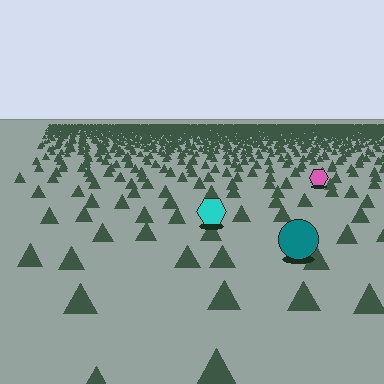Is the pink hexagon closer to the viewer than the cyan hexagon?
No. The cyan hexagon is closer — you can tell from the texture gradient: the ground texture is coarser near it.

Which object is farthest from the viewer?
The pink hexagon is farthest from the viewer. It appears smaller and the ground texture around it is denser.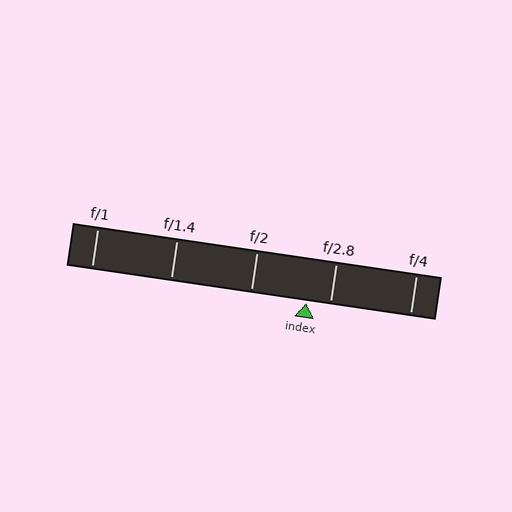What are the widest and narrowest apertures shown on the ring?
The widest aperture shown is f/1 and the narrowest is f/4.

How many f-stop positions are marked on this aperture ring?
There are 5 f-stop positions marked.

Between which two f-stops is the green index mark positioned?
The index mark is between f/2 and f/2.8.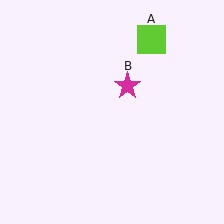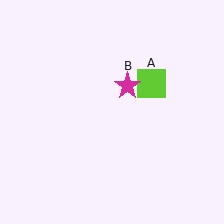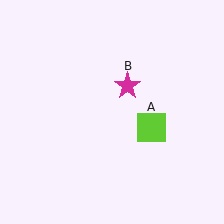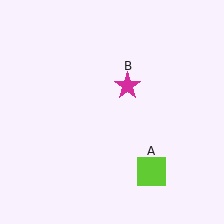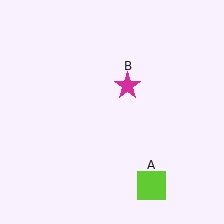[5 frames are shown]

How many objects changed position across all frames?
1 object changed position: lime square (object A).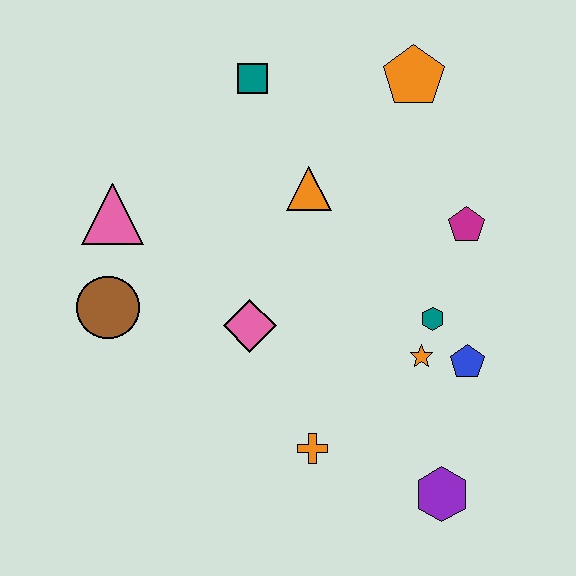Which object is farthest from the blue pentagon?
The pink triangle is farthest from the blue pentagon.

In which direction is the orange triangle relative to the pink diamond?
The orange triangle is above the pink diamond.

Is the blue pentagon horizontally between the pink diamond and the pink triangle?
No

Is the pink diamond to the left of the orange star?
Yes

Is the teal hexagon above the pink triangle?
No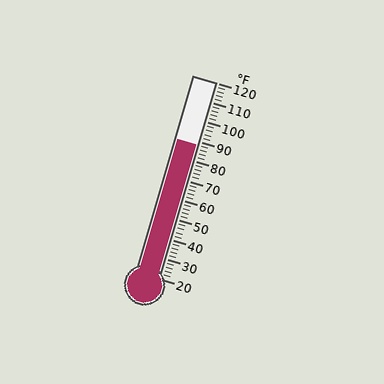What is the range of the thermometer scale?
The thermometer scale ranges from 20°F to 120°F.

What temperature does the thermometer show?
The thermometer shows approximately 88°F.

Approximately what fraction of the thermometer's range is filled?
The thermometer is filled to approximately 70% of its range.